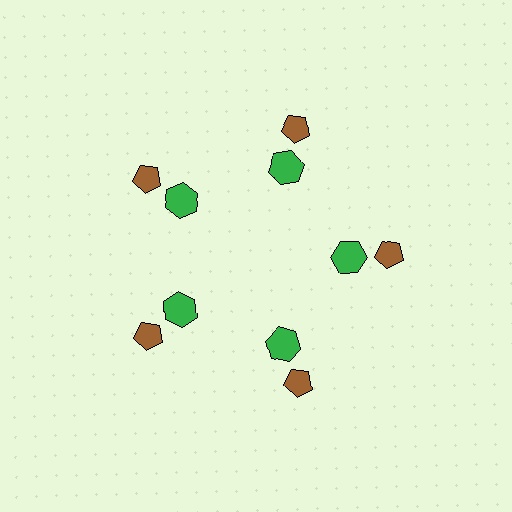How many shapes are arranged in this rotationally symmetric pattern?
There are 10 shapes, arranged in 5 groups of 2.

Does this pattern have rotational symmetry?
Yes, this pattern has 5-fold rotational symmetry. It looks the same after rotating 72 degrees around the center.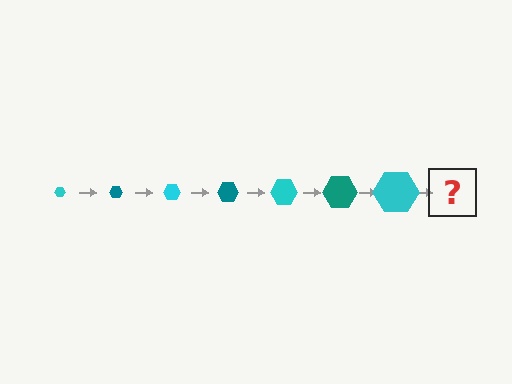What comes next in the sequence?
The next element should be a teal hexagon, larger than the previous one.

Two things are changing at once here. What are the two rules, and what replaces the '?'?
The two rules are that the hexagon grows larger each step and the color cycles through cyan and teal. The '?' should be a teal hexagon, larger than the previous one.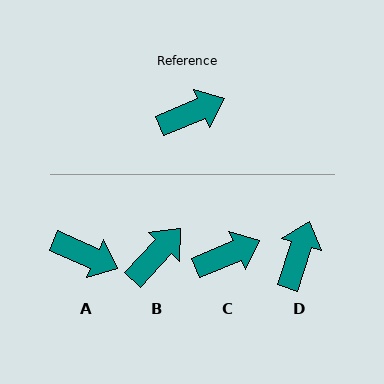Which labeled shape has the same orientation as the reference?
C.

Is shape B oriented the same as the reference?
No, it is off by about 24 degrees.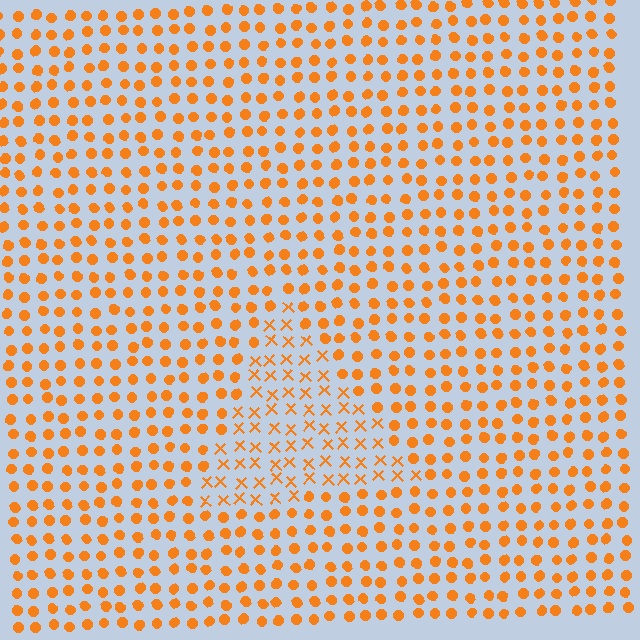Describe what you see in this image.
The image is filled with small orange elements arranged in a uniform grid. A triangle-shaped region contains X marks, while the surrounding area contains circles. The boundary is defined purely by the change in element shape.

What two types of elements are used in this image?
The image uses X marks inside the triangle region and circles outside it.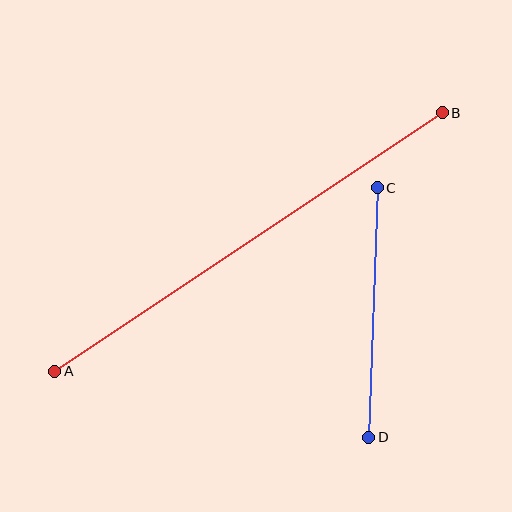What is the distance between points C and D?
The distance is approximately 250 pixels.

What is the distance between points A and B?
The distance is approximately 466 pixels.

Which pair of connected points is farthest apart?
Points A and B are farthest apart.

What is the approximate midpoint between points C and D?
The midpoint is at approximately (373, 313) pixels.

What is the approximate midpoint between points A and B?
The midpoint is at approximately (248, 242) pixels.